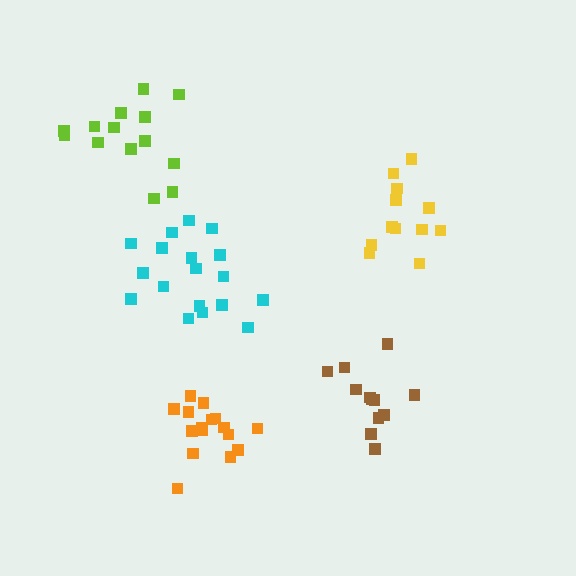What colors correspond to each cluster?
The clusters are colored: yellow, cyan, lime, orange, brown.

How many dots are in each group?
Group 1: 12 dots, Group 2: 18 dots, Group 3: 14 dots, Group 4: 17 dots, Group 5: 12 dots (73 total).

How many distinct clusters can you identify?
There are 5 distinct clusters.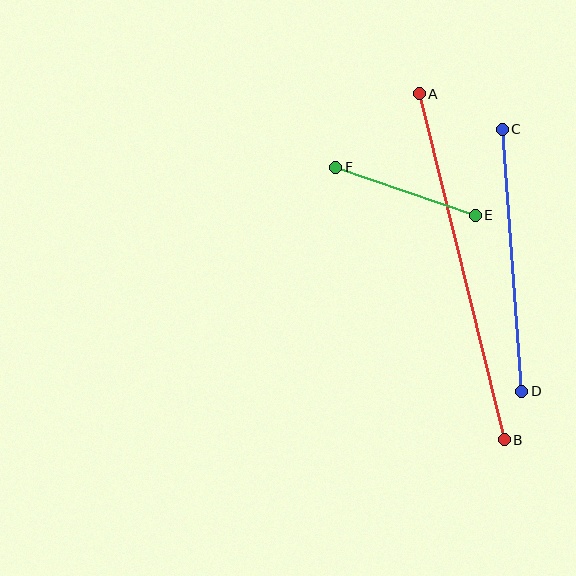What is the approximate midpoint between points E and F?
The midpoint is at approximately (406, 191) pixels.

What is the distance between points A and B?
The distance is approximately 356 pixels.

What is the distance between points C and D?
The distance is approximately 263 pixels.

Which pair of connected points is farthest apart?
Points A and B are farthest apart.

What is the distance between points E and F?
The distance is approximately 148 pixels.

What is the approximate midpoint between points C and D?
The midpoint is at approximately (512, 260) pixels.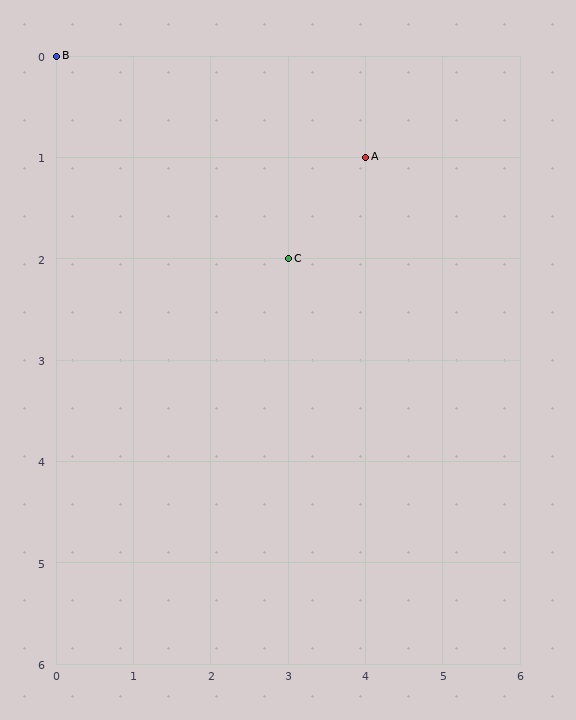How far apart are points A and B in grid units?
Points A and B are 4 columns and 1 row apart (about 4.1 grid units diagonally).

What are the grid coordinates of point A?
Point A is at grid coordinates (4, 1).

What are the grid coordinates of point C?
Point C is at grid coordinates (3, 2).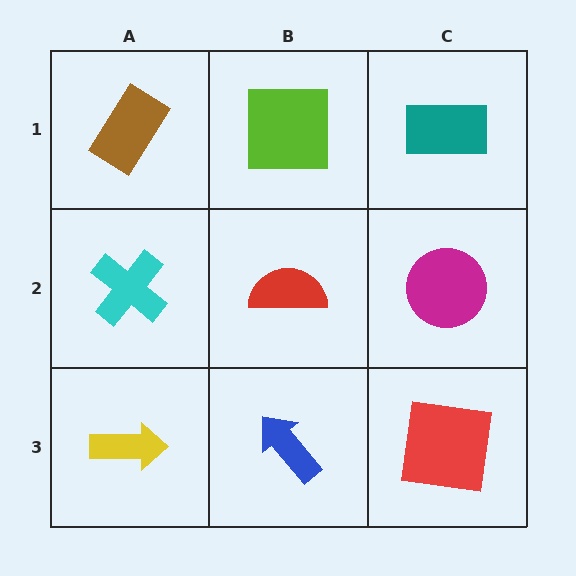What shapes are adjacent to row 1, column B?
A red semicircle (row 2, column B), a brown rectangle (row 1, column A), a teal rectangle (row 1, column C).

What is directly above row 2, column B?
A lime square.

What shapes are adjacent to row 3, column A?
A cyan cross (row 2, column A), a blue arrow (row 3, column B).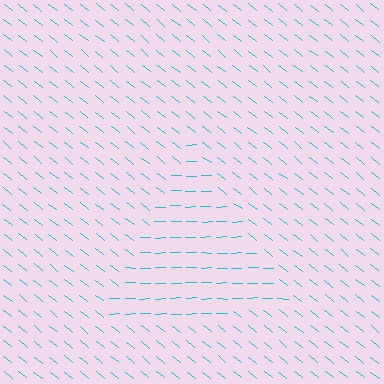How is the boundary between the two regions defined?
The boundary is defined purely by a change in line orientation (approximately 39 degrees difference). All lines are the same color and thickness.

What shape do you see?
I see a triangle.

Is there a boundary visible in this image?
Yes, there is a texture boundary formed by a change in line orientation.